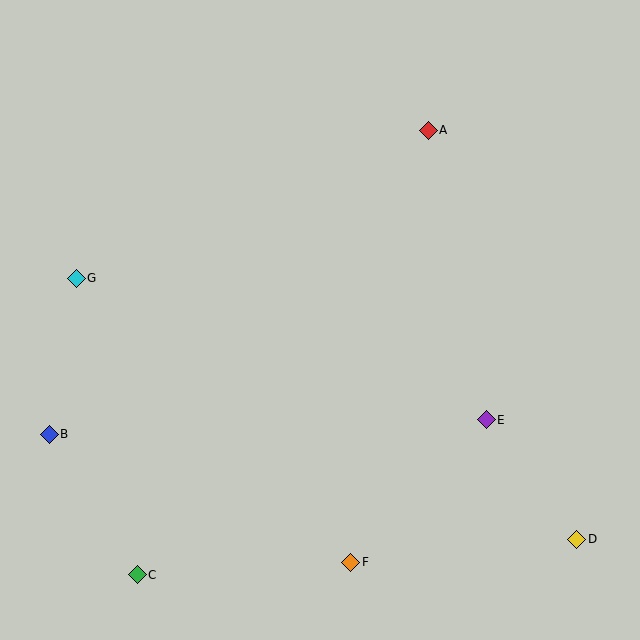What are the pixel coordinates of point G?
Point G is at (76, 278).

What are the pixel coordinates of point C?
Point C is at (137, 575).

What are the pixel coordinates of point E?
Point E is at (486, 420).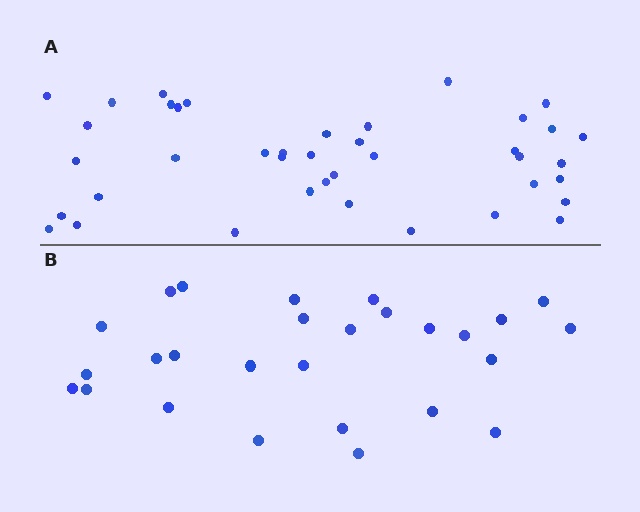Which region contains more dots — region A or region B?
Region A (the top region) has more dots.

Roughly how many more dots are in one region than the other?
Region A has approximately 15 more dots than region B.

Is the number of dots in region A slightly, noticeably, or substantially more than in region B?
Region A has substantially more. The ratio is roughly 1.5 to 1.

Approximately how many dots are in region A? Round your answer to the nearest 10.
About 40 dots.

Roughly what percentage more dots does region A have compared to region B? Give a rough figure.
About 50% more.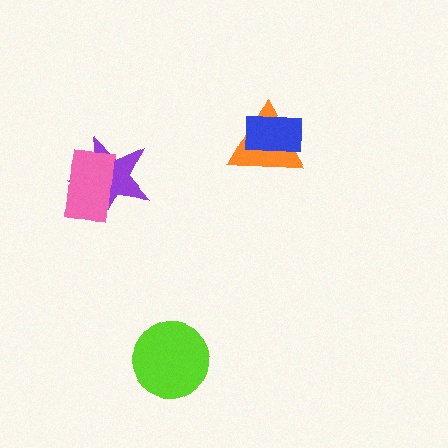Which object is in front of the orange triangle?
The blue rectangle is in front of the orange triangle.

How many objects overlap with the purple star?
1 object overlaps with the purple star.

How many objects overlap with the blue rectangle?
1 object overlaps with the blue rectangle.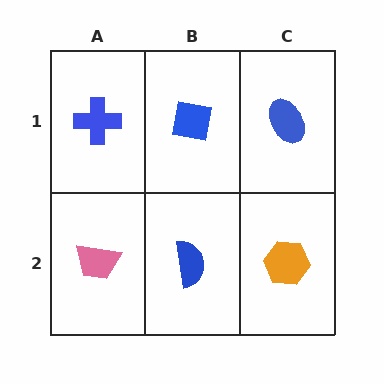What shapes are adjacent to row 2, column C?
A blue ellipse (row 1, column C), a blue semicircle (row 2, column B).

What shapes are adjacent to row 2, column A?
A blue cross (row 1, column A), a blue semicircle (row 2, column B).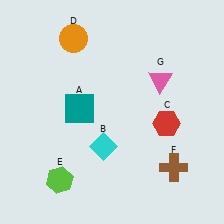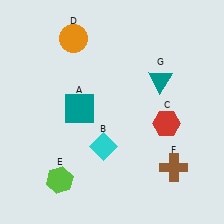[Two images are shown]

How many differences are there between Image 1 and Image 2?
There is 1 difference between the two images.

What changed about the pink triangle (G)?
In Image 1, G is pink. In Image 2, it changed to teal.